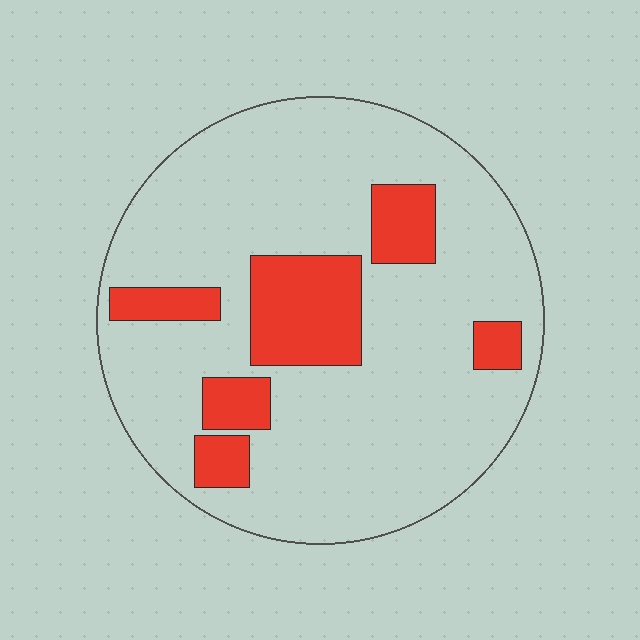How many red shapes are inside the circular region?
6.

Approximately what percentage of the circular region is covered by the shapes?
Approximately 20%.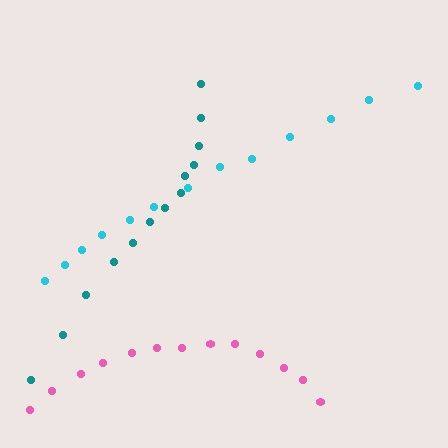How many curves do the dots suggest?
There are 3 distinct paths.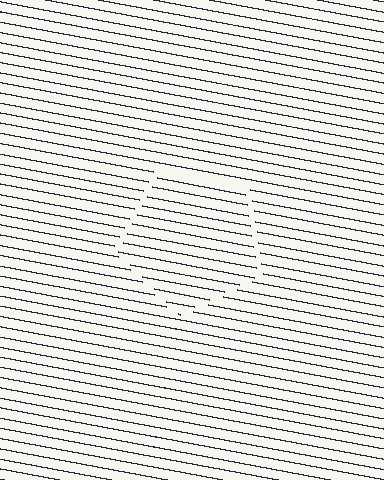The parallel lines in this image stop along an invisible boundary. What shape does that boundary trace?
An illusory pentagon. The interior of the shape contains the same grating, shifted by half a period — the contour is defined by the phase discontinuity where line-ends from the inner and outer gratings abut.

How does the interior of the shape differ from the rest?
The interior of the shape contains the same grating, shifted by half a period — the contour is defined by the phase discontinuity where line-ends from the inner and outer gratings abut.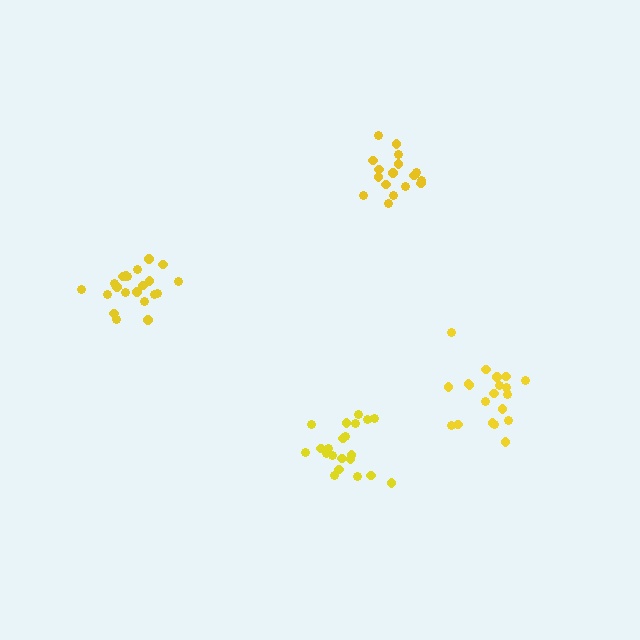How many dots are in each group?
Group 1: 17 dots, Group 2: 21 dots, Group 3: 21 dots, Group 4: 20 dots (79 total).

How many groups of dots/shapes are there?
There are 4 groups.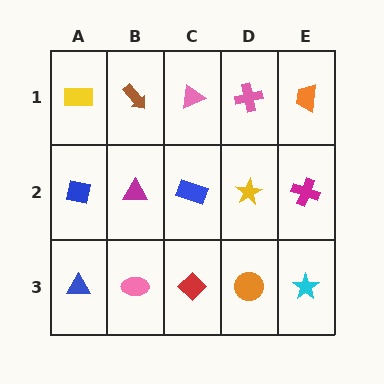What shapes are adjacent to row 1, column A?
A blue square (row 2, column A), a brown arrow (row 1, column B).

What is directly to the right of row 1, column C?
A pink cross.